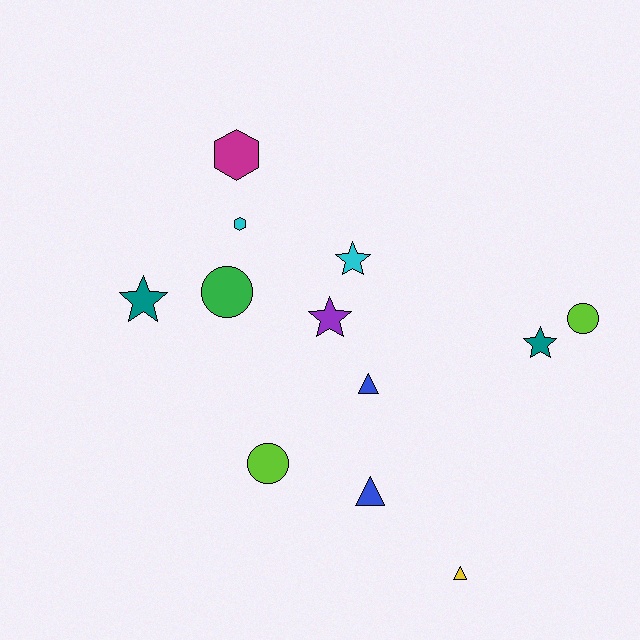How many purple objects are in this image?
There is 1 purple object.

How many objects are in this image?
There are 12 objects.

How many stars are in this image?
There are 4 stars.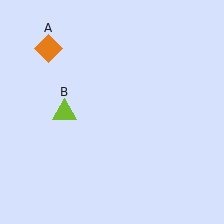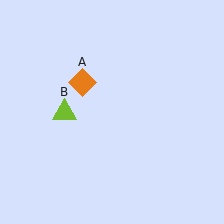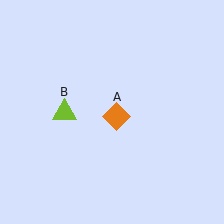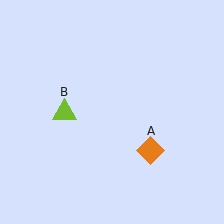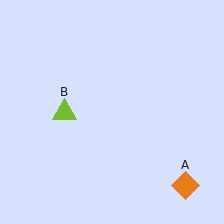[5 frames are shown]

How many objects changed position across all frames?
1 object changed position: orange diamond (object A).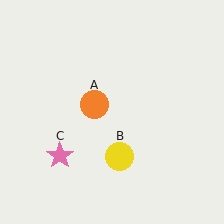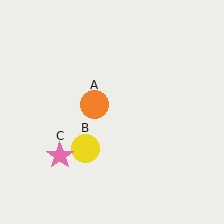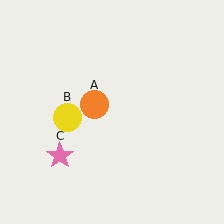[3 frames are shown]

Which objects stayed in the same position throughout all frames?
Orange circle (object A) and pink star (object C) remained stationary.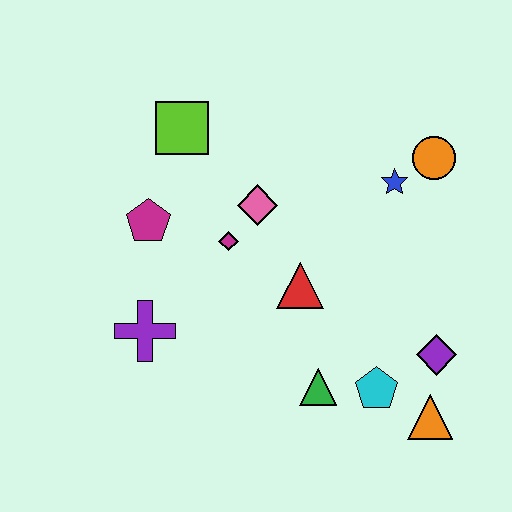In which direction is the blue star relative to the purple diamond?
The blue star is above the purple diamond.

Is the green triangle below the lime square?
Yes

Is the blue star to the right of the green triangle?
Yes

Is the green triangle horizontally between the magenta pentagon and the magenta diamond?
No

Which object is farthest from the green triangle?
The lime square is farthest from the green triangle.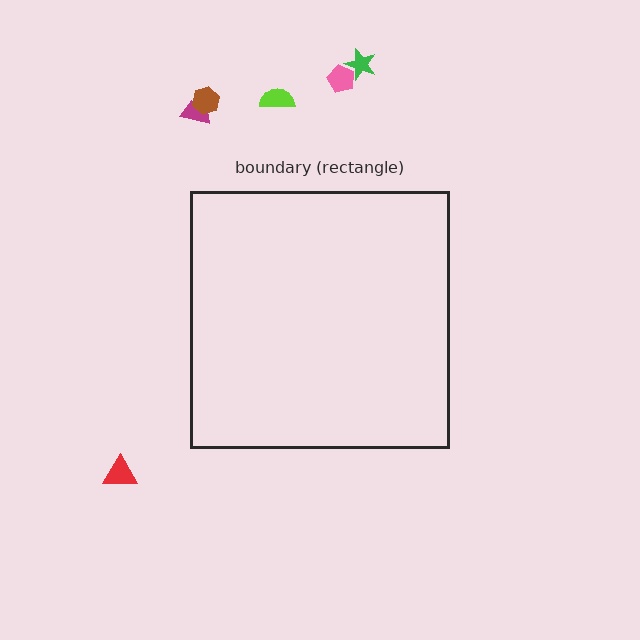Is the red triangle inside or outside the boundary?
Outside.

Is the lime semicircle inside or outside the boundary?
Outside.